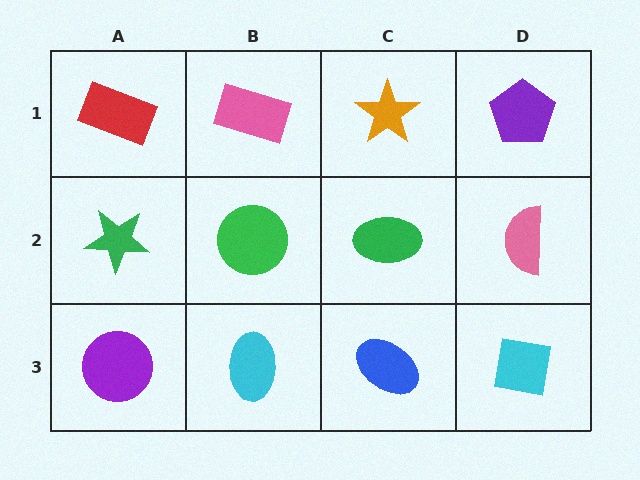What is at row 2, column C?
A green ellipse.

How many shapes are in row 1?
4 shapes.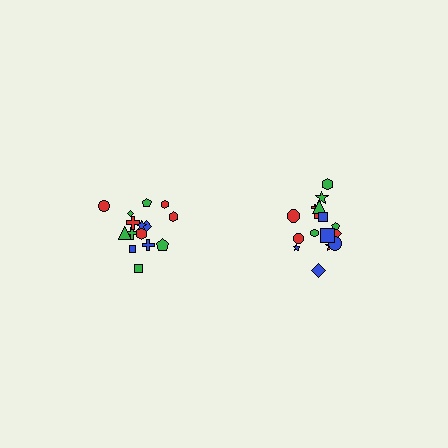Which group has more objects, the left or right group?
The right group.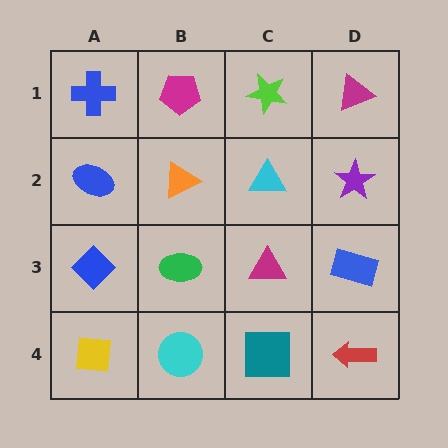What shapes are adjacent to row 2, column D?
A magenta triangle (row 1, column D), a blue rectangle (row 3, column D), a cyan triangle (row 2, column C).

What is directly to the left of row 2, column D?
A cyan triangle.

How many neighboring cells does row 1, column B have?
3.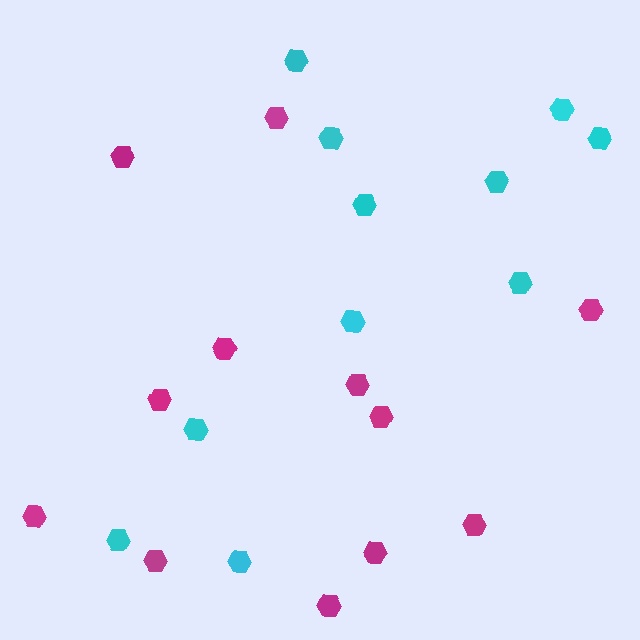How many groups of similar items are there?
There are 2 groups: one group of cyan hexagons (11) and one group of magenta hexagons (12).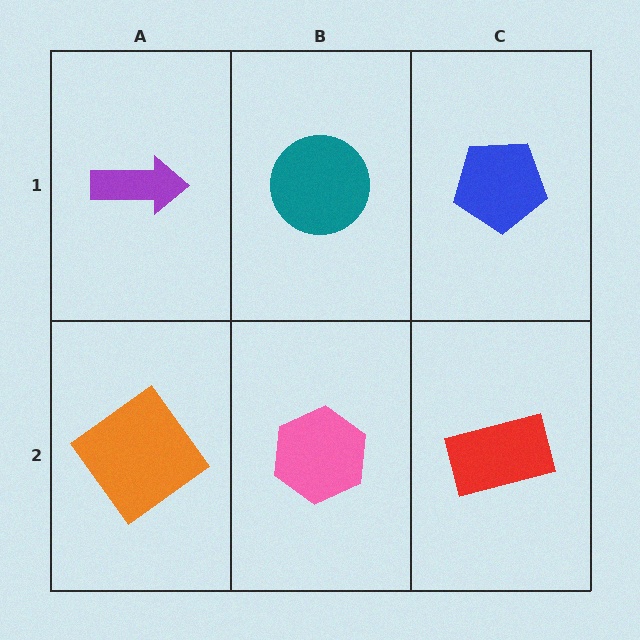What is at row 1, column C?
A blue pentagon.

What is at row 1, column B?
A teal circle.